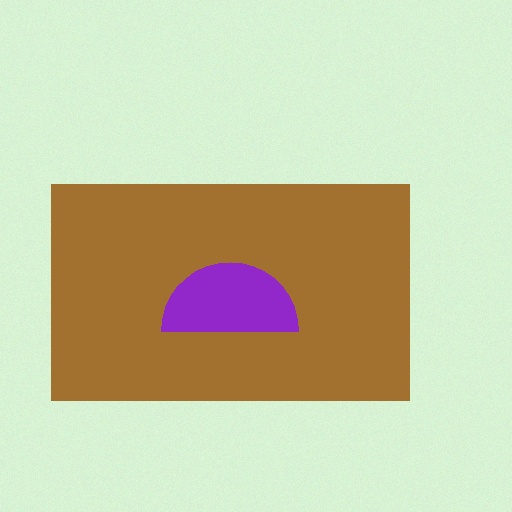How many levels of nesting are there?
2.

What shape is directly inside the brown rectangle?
The purple semicircle.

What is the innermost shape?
The purple semicircle.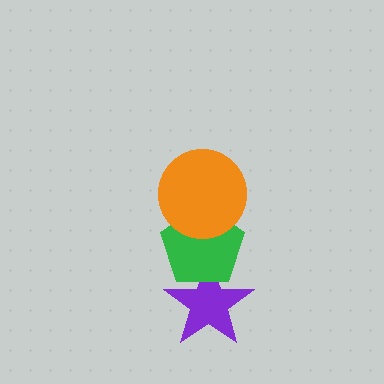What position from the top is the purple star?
The purple star is 3rd from the top.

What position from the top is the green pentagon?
The green pentagon is 2nd from the top.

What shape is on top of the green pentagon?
The orange circle is on top of the green pentagon.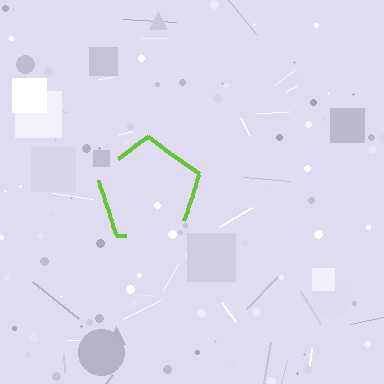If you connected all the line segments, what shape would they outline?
They would outline a pentagon.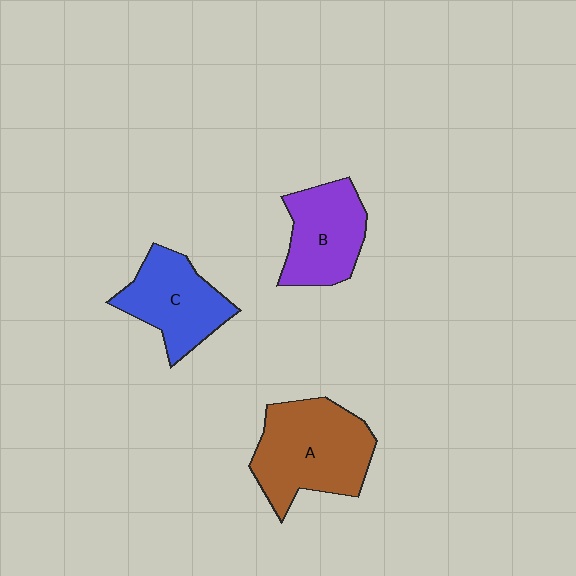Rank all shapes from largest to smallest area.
From largest to smallest: A (brown), C (blue), B (purple).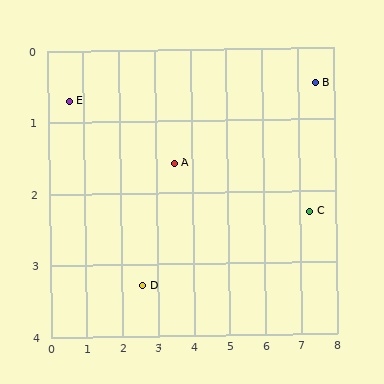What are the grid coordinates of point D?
Point D is at approximately (2.6, 3.3).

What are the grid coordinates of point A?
Point A is at approximately (3.5, 1.6).